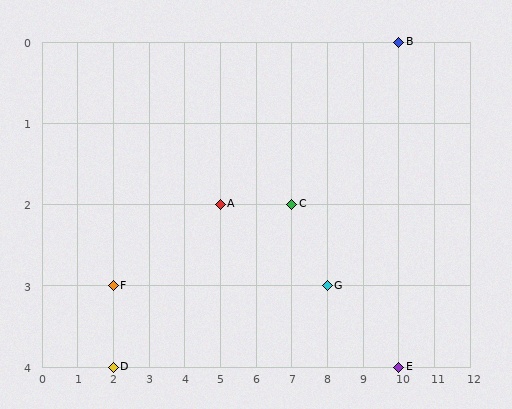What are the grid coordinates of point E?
Point E is at grid coordinates (10, 4).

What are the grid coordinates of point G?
Point G is at grid coordinates (8, 3).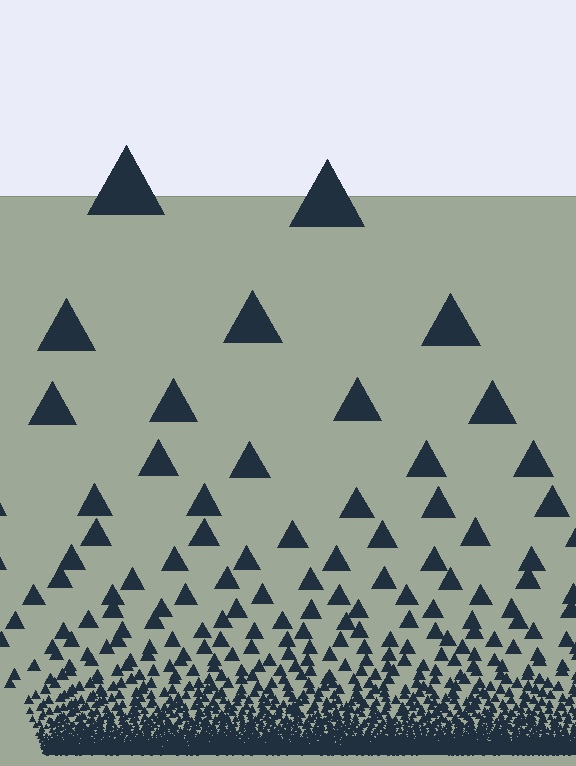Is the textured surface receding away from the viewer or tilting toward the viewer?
The surface appears to tilt toward the viewer. Texture elements get larger and sparser toward the top.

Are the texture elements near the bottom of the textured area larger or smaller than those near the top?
Smaller. The gradient is inverted — elements near the bottom are smaller and denser.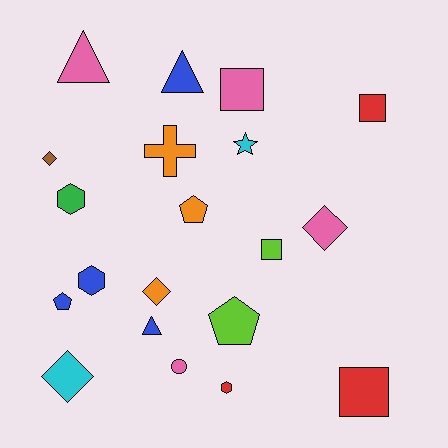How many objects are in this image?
There are 20 objects.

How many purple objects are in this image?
There are no purple objects.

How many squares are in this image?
There are 4 squares.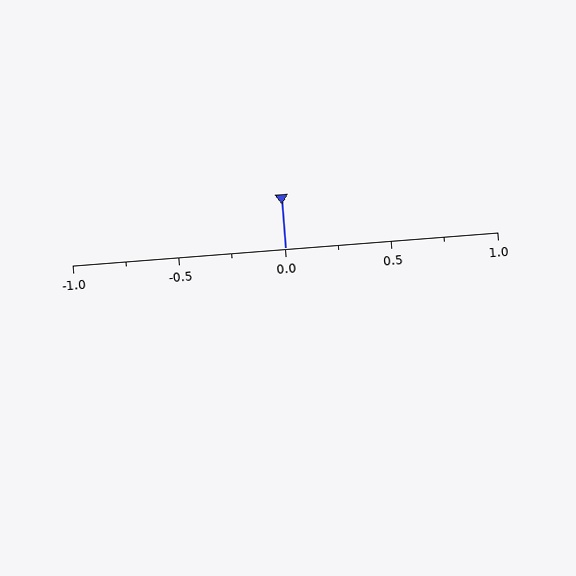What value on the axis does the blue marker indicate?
The marker indicates approximately 0.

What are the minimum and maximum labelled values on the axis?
The axis runs from -1.0 to 1.0.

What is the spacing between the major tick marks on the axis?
The major ticks are spaced 0.5 apart.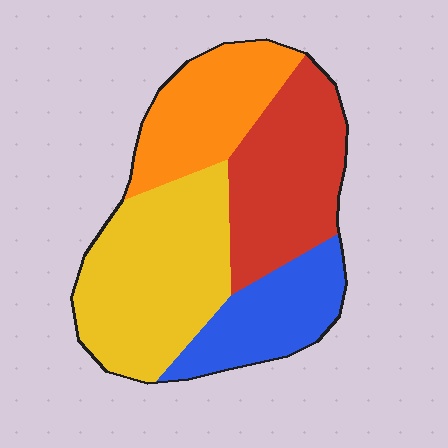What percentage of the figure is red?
Red takes up about one quarter (1/4) of the figure.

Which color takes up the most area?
Yellow, at roughly 35%.